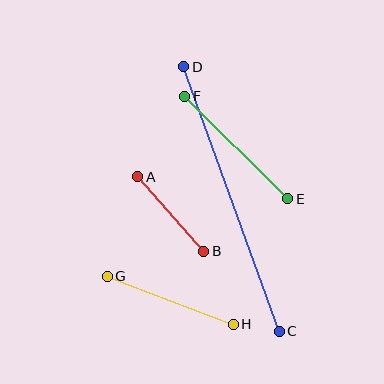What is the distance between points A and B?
The distance is approximately 100 pixels.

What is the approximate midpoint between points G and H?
The midpoint is at approximately (170, 300) pixels.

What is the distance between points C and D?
The distance is approximately 281 pixels.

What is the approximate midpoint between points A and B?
The midpoint is at approximately (171, 214) pixels.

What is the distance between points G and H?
The distance is approximately 135 pixels.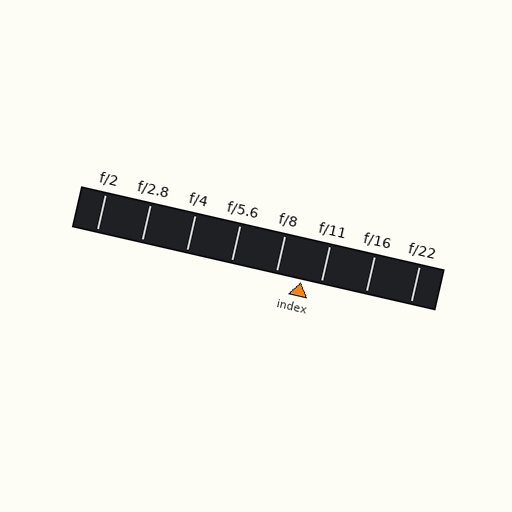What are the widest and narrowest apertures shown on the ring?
The widest aperture shown is f/2 and the narrowest is f/22.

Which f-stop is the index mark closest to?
The index mark is closest to f/11.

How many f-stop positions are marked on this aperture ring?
There are 8 f-stop positions marked.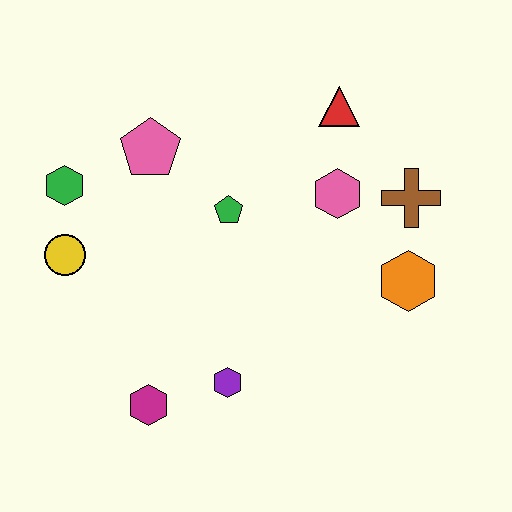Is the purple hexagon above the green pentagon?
No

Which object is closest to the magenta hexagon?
The purple hexagon is closest to the magenta hexagon.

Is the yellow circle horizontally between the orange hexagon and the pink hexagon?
No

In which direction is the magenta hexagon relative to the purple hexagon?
The magenta hexagon is to the left of the purple hexagon.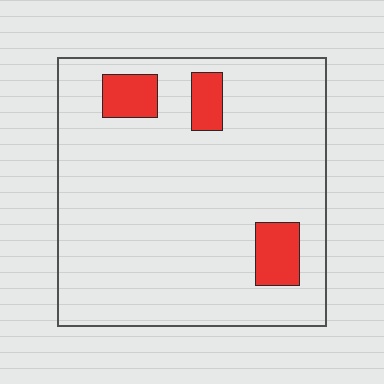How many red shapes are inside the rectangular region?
3.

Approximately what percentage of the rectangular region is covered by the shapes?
Approximately 10%.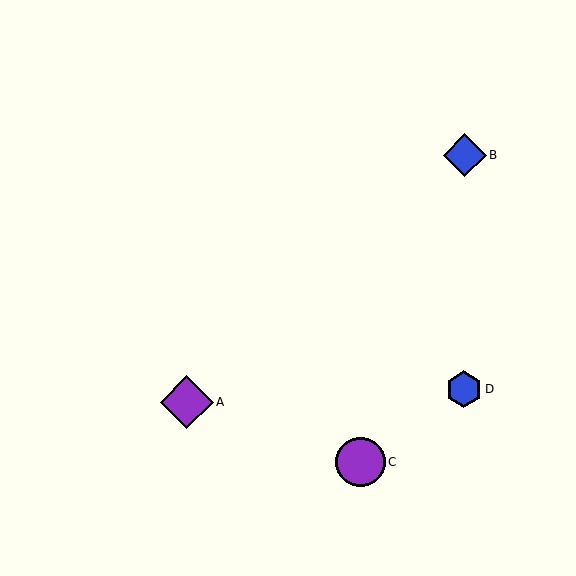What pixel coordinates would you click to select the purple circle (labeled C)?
Click at (361, 462) to select the purple circle C.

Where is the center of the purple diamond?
The center of the purple diamond is at (187, 402).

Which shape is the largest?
The purple diamond (labeled A) is the largest.